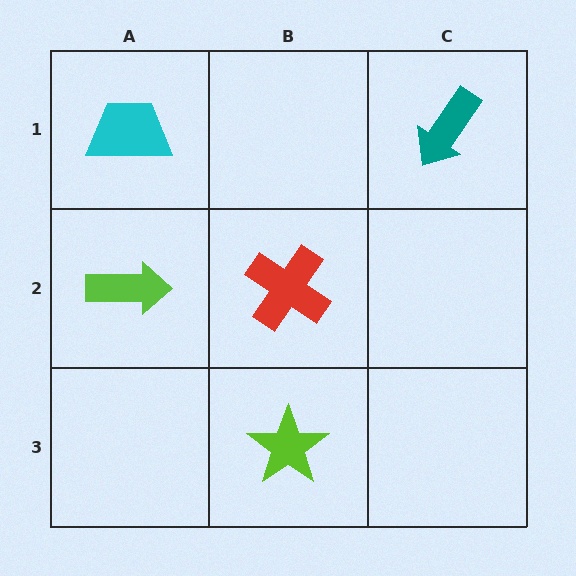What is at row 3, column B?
A lime star.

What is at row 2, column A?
A lime arrow.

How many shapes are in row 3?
1 shape.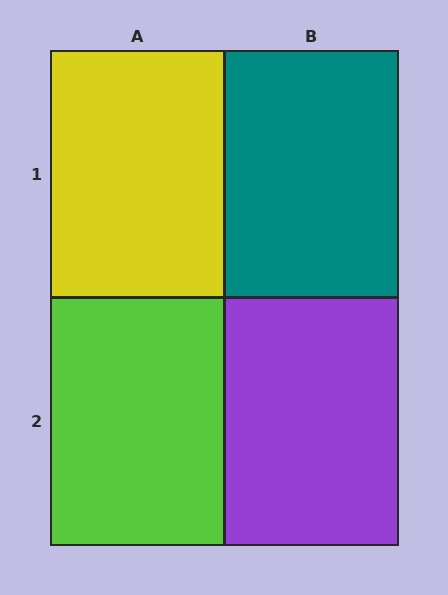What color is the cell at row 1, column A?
Yellow.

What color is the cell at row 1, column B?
Teal.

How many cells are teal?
1 cell is teal.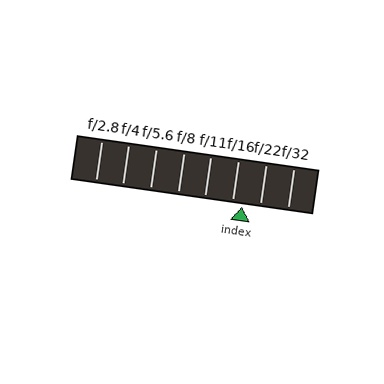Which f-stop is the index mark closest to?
The index mark is closest to f/16.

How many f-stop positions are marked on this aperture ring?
There are 8 f-stop positions marked.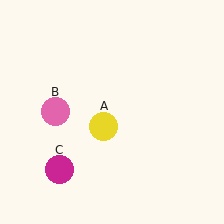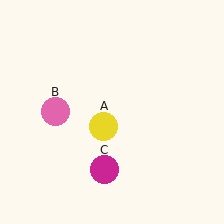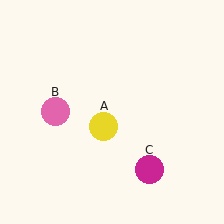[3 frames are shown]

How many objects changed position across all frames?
1 object changed position: magenta circle (object C).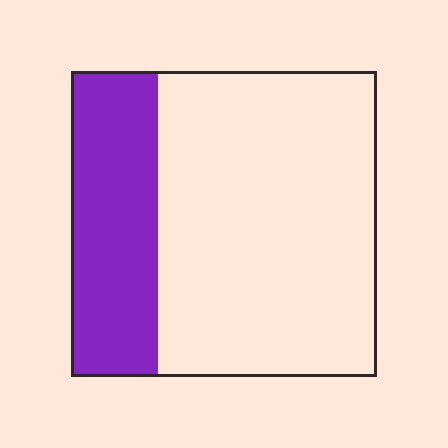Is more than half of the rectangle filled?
No.